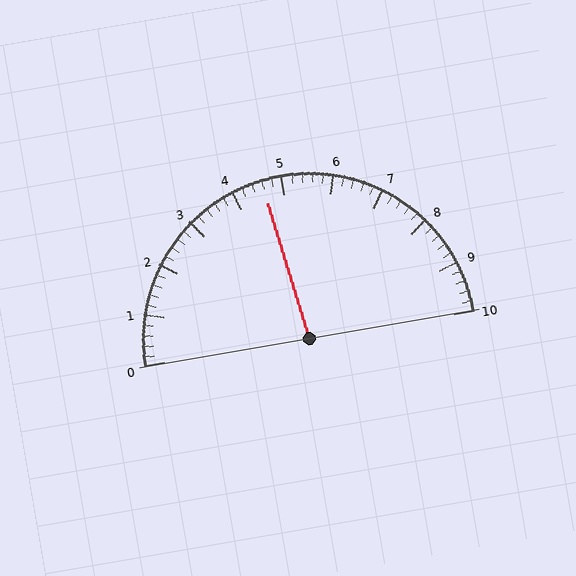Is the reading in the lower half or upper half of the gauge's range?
The reading is in the lower half of the range (0 to 10).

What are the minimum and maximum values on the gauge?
The gauge ranges from 0 to 10.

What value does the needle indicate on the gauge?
The needle indicates approximately 4.6.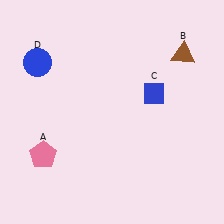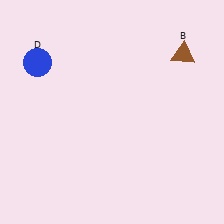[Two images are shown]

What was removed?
The pink pentagon (A), the blue diamond (C) were removed in Image 2.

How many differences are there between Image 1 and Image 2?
There are 2 differences between the two images.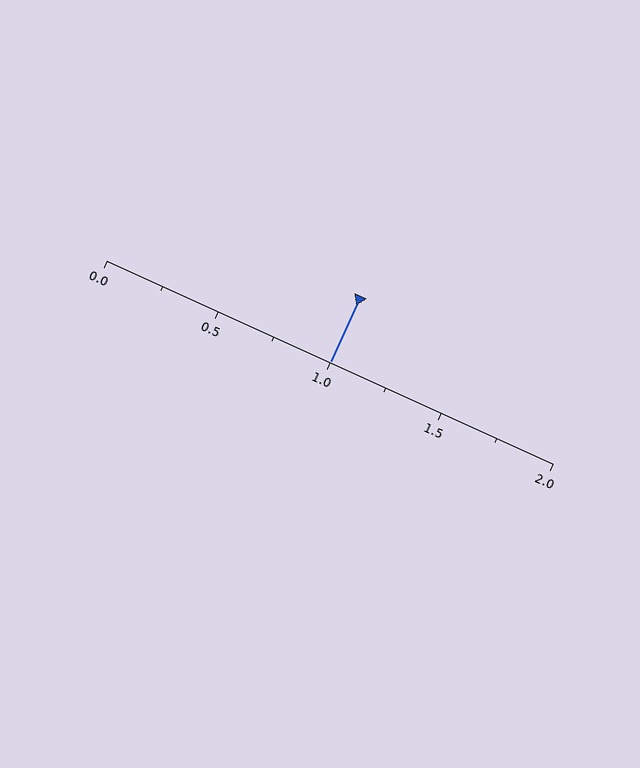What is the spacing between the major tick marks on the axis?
The major ticks are spaced 0.5 apart.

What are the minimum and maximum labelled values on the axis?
The axis runs from 0.0 to 2.0.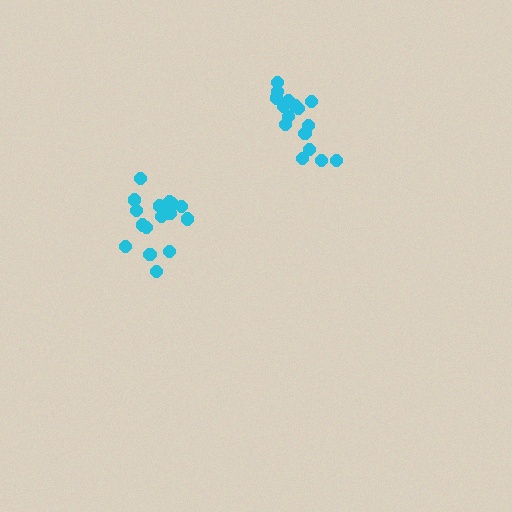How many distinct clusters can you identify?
There are 2 distinct clusters.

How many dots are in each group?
Group 1: 16 dots, Group 2: 18 dots (34 total).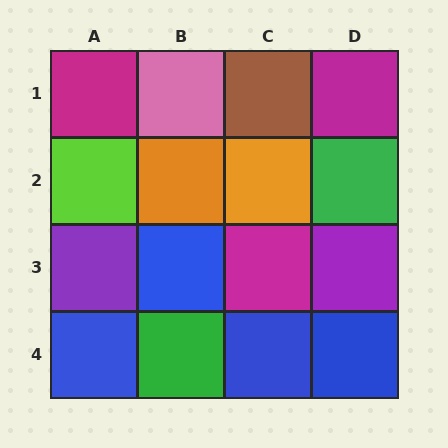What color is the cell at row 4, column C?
Blue.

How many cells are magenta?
3 cells are magenta.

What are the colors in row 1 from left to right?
Magenta, pink, brown, magenta.